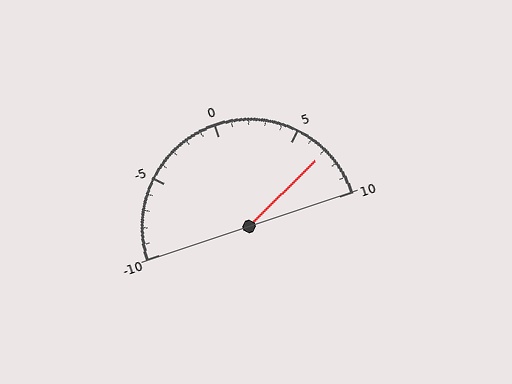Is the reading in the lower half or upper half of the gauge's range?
The reading is in the upper half of the range (-10 to 10).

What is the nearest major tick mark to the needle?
The nearest major tick mark is 5.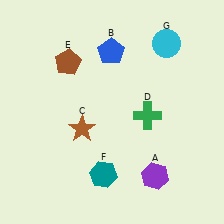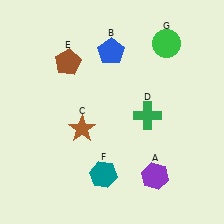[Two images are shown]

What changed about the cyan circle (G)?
In Image 1, G is cyan. In Image 2, it changed to green.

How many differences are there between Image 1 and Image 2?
There is 1 difference between the two images.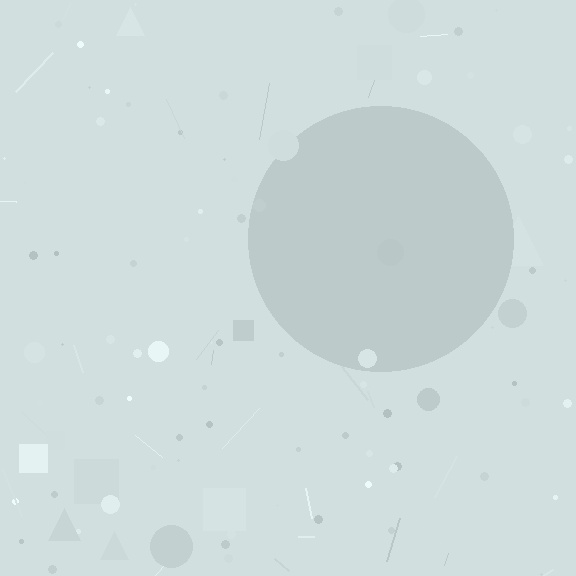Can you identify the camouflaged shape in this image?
The camouflaged shape is a circle.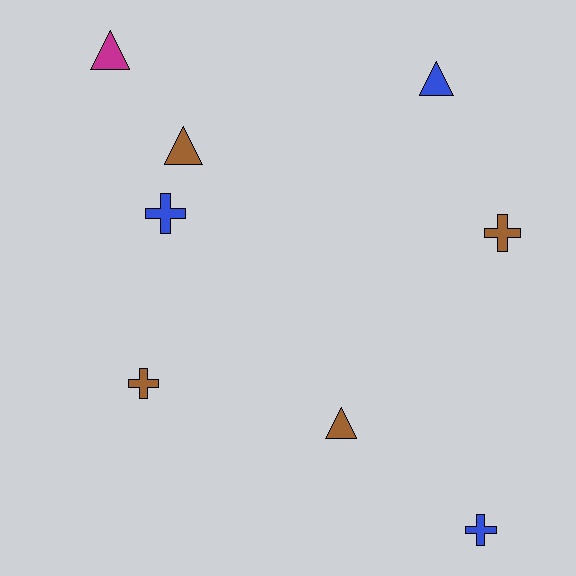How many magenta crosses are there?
There are no magenta crosses.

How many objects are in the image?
There are 8 objects.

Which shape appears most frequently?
Cross, with 4 objects.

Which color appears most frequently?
Brown, with 4 objects.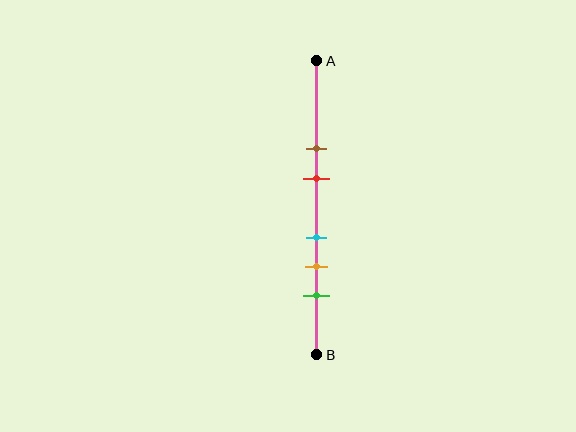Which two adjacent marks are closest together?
The cyan and orange marks are the closest adjacent pair.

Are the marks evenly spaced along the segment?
No, the marks are not evenly spaced.